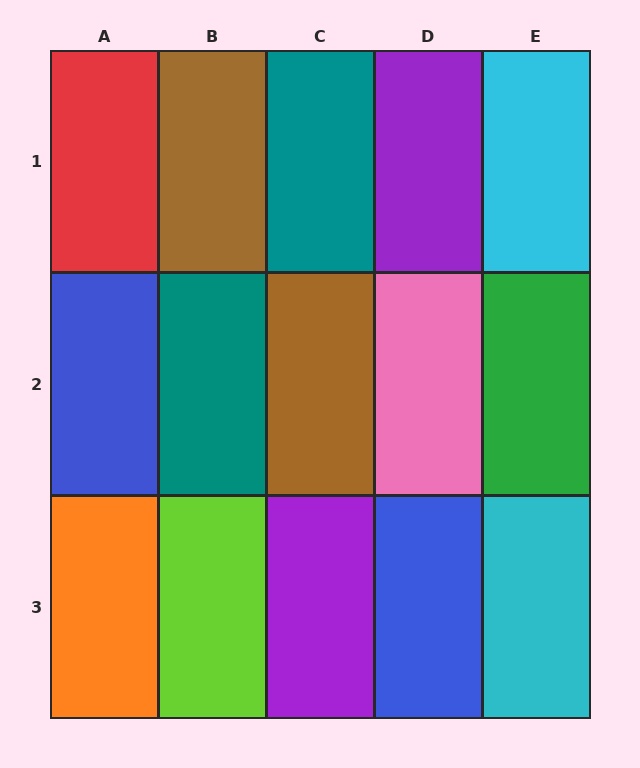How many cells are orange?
1 cell is orange.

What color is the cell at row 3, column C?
Purple.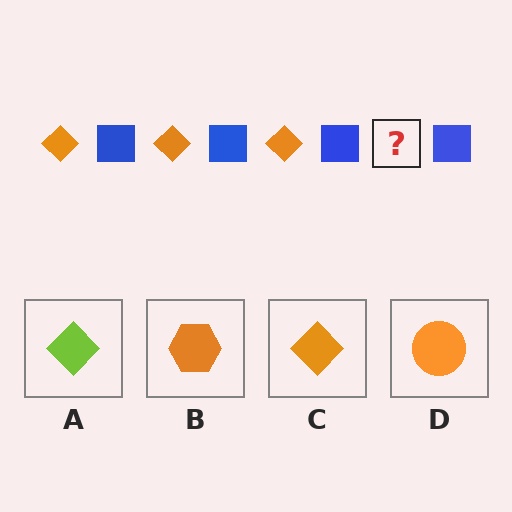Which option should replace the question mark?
Option C.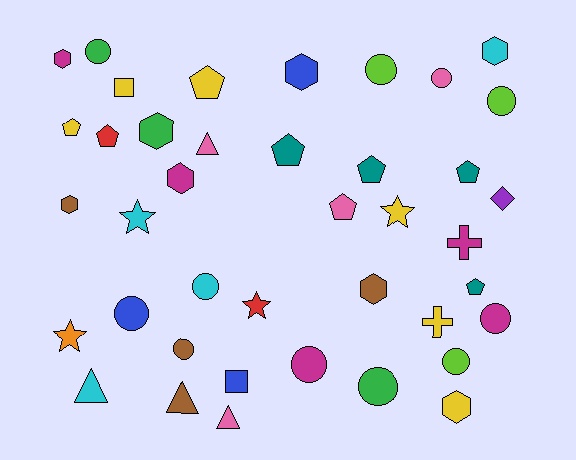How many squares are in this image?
There are 2 squares.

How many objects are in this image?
There are 40 objects.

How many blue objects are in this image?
There are 3 blue objects.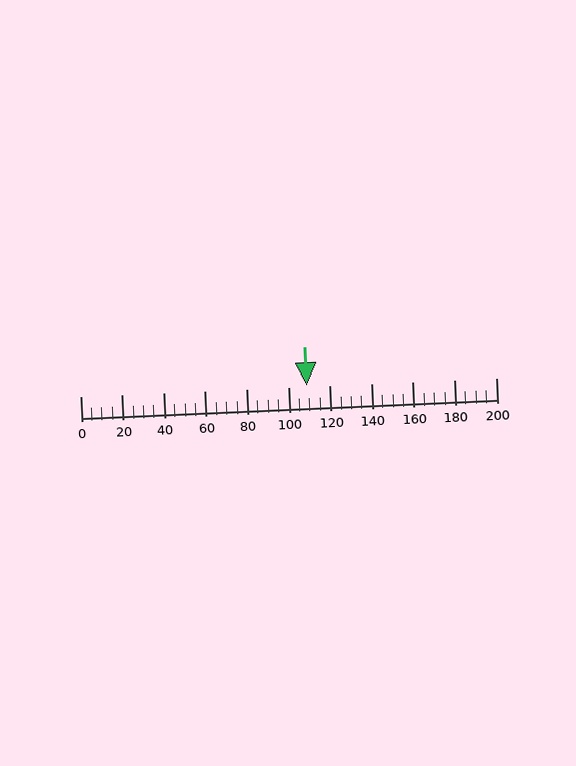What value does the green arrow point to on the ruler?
The green arrow points to approximately 109.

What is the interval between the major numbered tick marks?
The major tick marks are spaced 20 units apart.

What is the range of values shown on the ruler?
The ruler shows values from 0 to 200.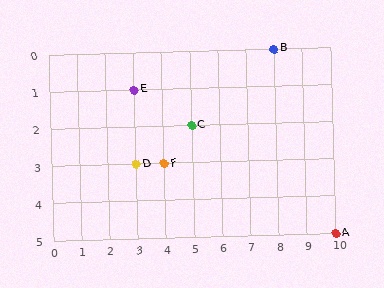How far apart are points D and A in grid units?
Points D and A are 7 columns and 2 rows apart (about 7.3 grid units diagonally).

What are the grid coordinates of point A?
Point A is at grid coordinates (10, 5).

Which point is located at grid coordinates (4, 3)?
Point F is at (4, 3).